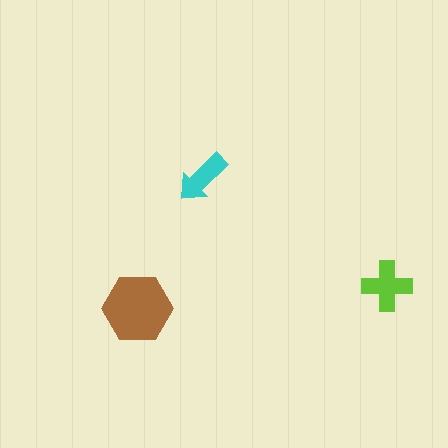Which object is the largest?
The brown hexagon.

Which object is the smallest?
The cyan arrow.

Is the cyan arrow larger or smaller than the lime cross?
Smaller.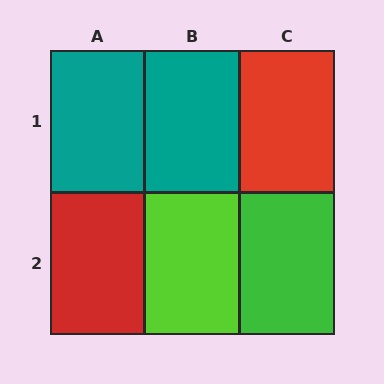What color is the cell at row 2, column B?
Lime.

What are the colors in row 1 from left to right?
Teal, teal, red.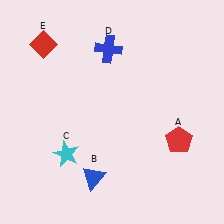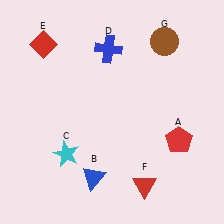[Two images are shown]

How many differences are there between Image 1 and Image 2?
There are 2 differences between the two images.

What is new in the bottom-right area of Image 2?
A red triangle (F) was added in the bottom-right area of Image 2.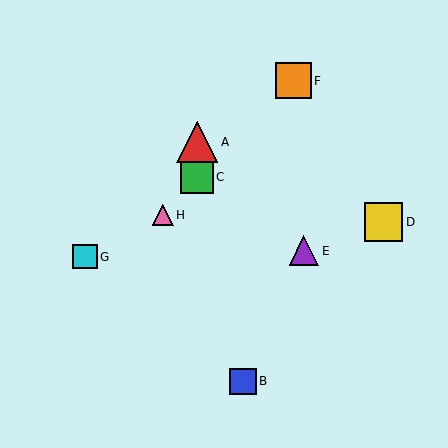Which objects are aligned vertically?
Objects A, C are aligned vertically.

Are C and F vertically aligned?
No, C is at x≈197 and F is at x≈293.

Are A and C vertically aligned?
Yes, both are at x≈197.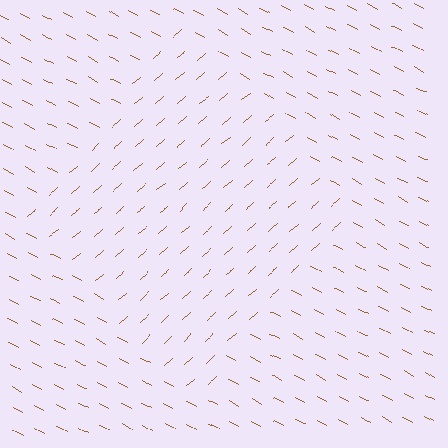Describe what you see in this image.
The image is filled with small brown line segments. A diamond region in the image has lines oriented differently from the surrounding lines, creating a visible texture boundary.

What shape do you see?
I see a diamond.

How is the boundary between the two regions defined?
The boundary is defined purely by a change in line orientation (approximately 69 degrees difference). All lines are the same color and thickness.